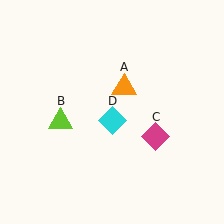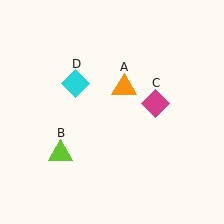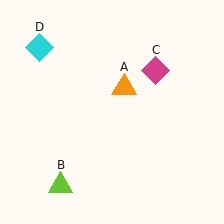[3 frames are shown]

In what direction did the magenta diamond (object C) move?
The magenta diamond (object C) moved up.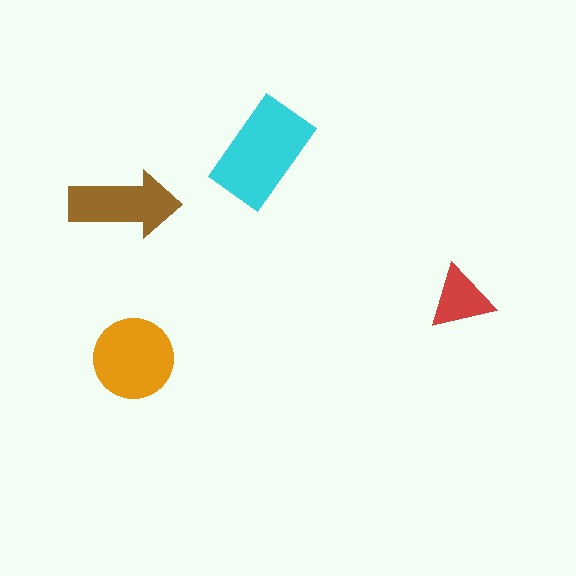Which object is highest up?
The cyan rectangle is topmost.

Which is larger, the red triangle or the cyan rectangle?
The cyan rectangle.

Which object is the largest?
The cyan rectangle.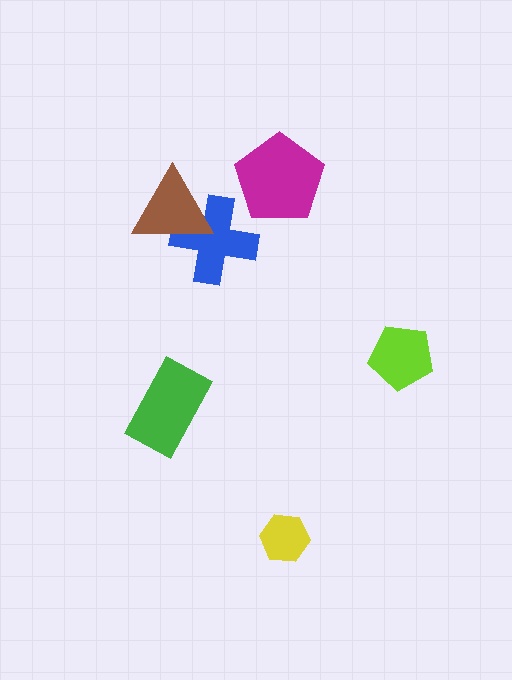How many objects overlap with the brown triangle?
1 object overlaps with the brown triangle.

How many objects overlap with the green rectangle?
0 objects overlap with the green rectangle.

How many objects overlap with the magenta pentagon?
0 objects overlap with the magenta pentagon.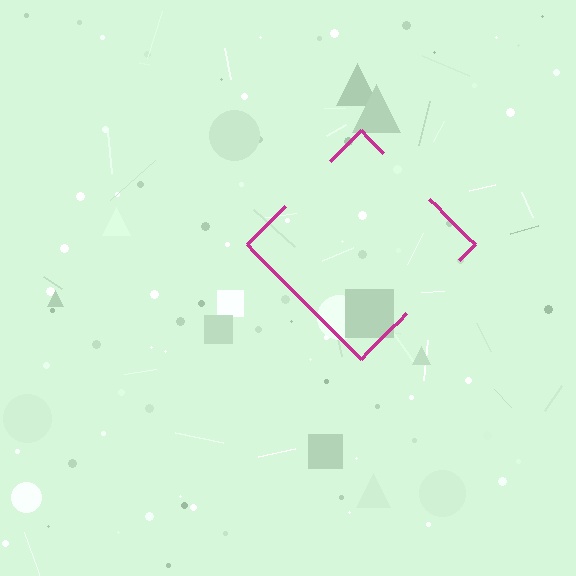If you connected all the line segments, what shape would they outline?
They would outline a diamond.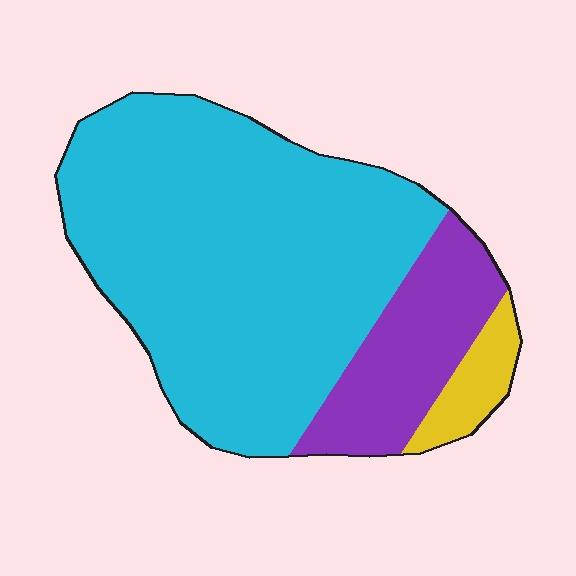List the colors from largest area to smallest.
From largest to smallest: cyan, purple, yellow.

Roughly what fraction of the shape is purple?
Purple covers about 20% of the shape.